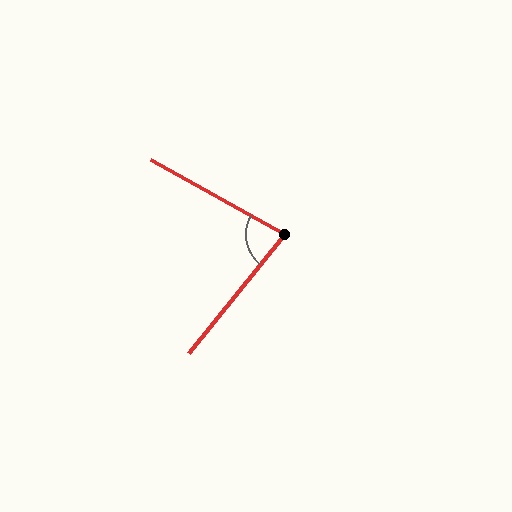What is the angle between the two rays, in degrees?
Approximately 80 degrees.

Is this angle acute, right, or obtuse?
It is acute.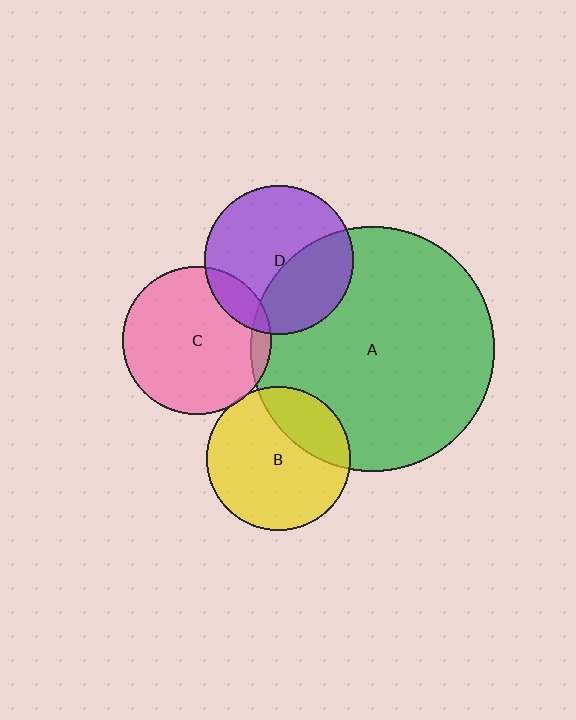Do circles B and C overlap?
Yes.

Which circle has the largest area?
Circle A (green).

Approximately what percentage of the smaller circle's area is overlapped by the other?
Approximately 5%.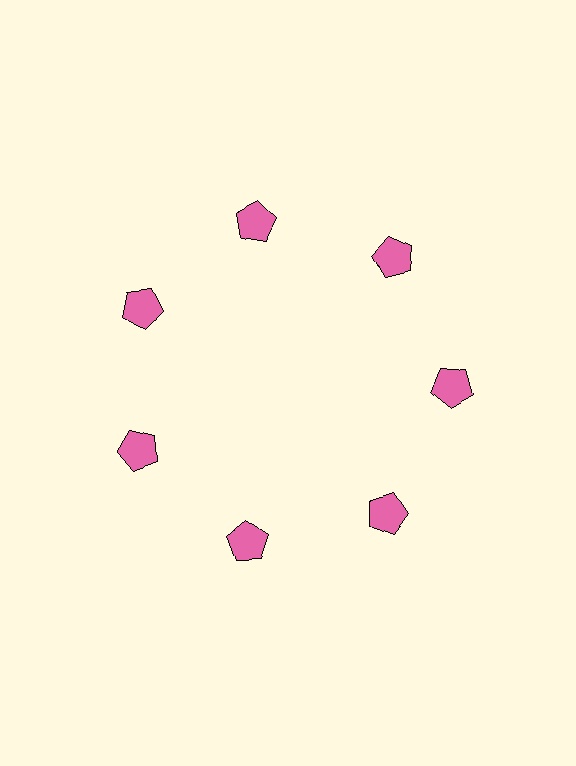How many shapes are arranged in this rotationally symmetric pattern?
There are 7 shapes, arranged in 7 groups of 1.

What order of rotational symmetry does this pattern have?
This pattern has 7-fold rotational symmetry.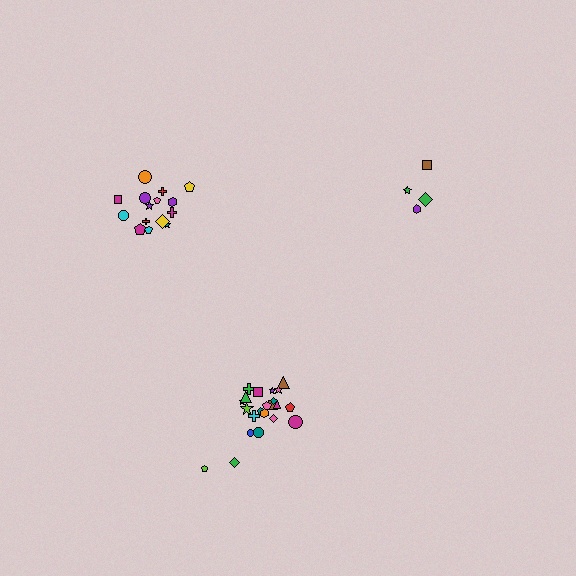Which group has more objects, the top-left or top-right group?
The top-left group.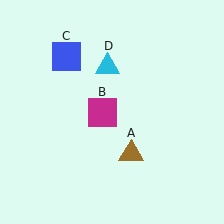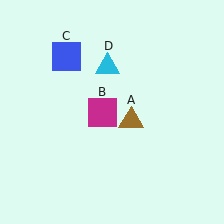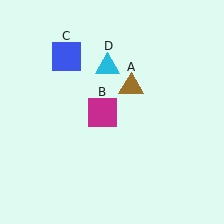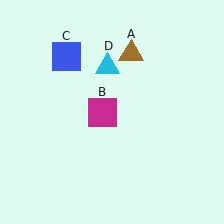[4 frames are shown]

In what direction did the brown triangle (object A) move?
The brown triangle (object A) moved up.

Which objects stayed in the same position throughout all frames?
Magenta square (object B) and blue square (object C) and cyan triangle (object D) remained stationary.